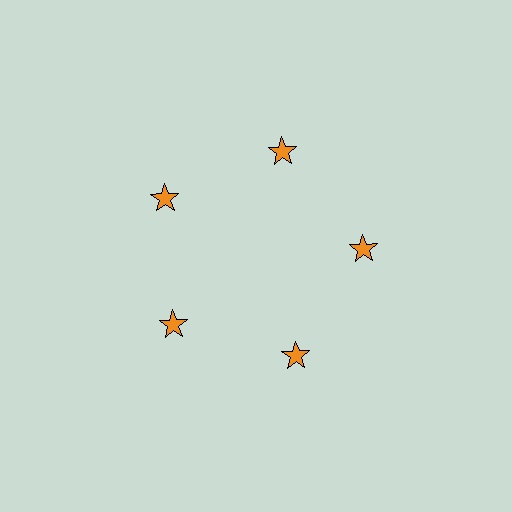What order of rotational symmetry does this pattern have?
This pattern has 5-fold rotational symmetry.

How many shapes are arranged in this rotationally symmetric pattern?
There are 5 shapes, arranged in 5 groups of 1.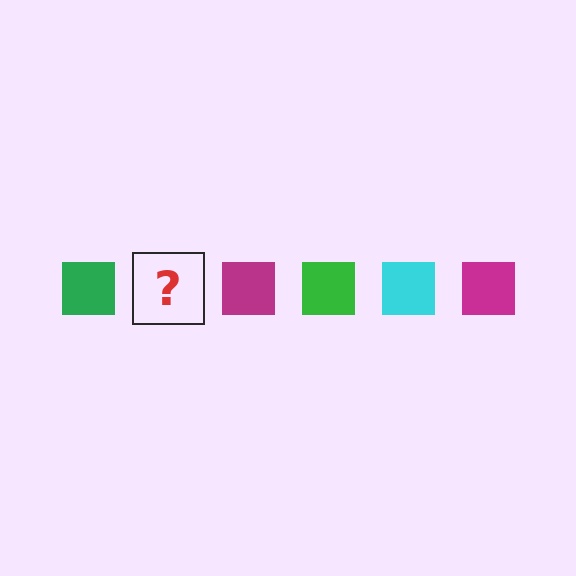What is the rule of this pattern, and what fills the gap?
The rule is that the pattern cycles through green, cyan, magenta squares. The gap should be filled with a cyan square.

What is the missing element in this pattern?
The missing element is a cyan square.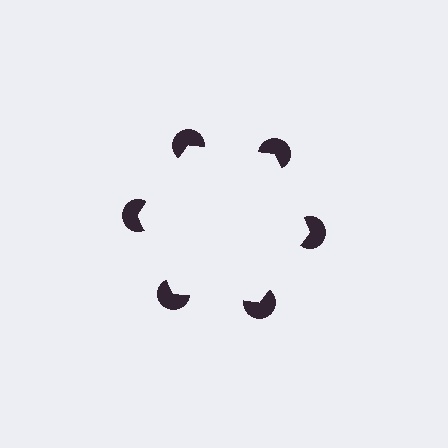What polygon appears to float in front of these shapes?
An illusory hexagon — its edges are inferred from the aligned wedge cuts in the pac-man discs, not physically drawn.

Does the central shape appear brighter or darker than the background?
It typically appears slightly brighter than the background, even though no actual brightness change is drawn.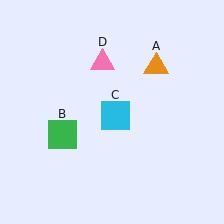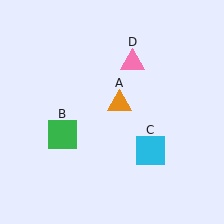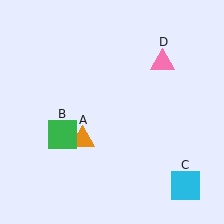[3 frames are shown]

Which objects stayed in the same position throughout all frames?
Green square (object B) remained stationary.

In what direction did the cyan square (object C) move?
The cyan square (object C) moved down and to the right.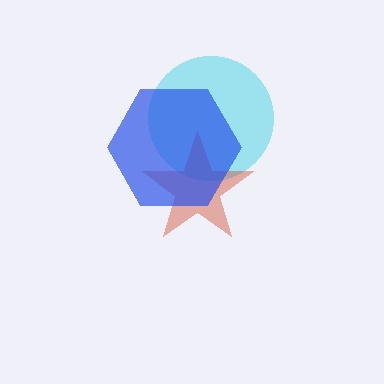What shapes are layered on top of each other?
The layered shapes are: a cyan circle, a red star, a blue hexagon.